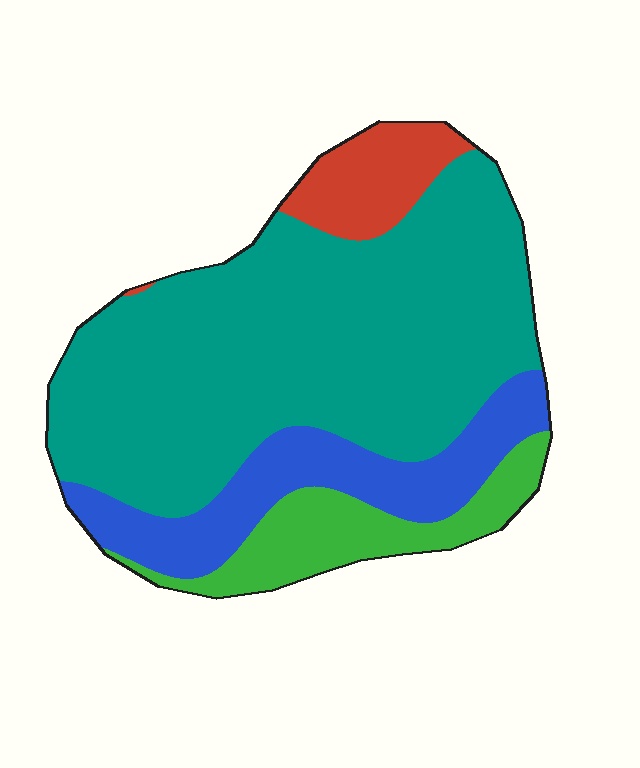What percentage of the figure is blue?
Blue covers around 20% of the figure.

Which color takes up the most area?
Teal, at roughly 60%.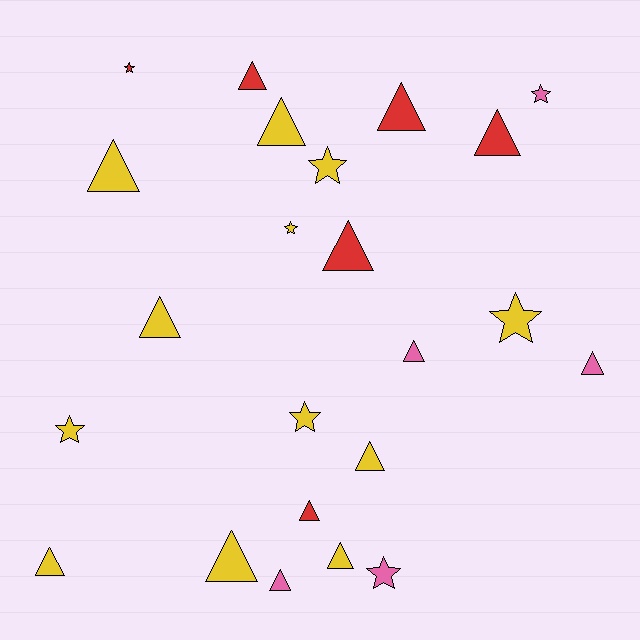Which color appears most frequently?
Yellow, with 12 objects.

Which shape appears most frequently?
Triangle, with 15 objects.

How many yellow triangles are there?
There are 7 yellow triangles.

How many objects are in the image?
There are 23 objects.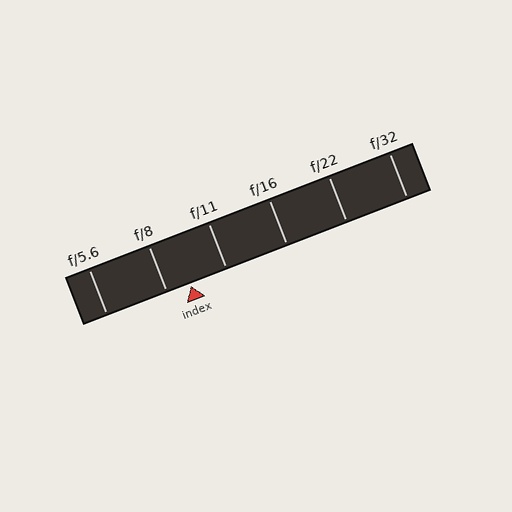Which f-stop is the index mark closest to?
The index mark is closest to f/8.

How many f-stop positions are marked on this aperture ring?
There are 6 f-stop positions marked.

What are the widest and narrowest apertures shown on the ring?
The widest aperture shown is f/5.6 and the narrowest is f/32.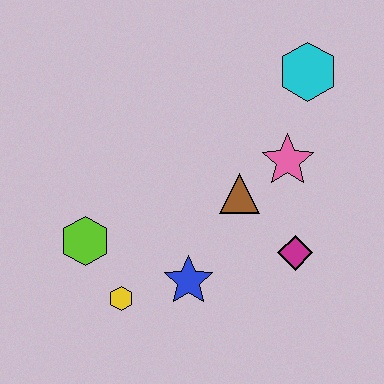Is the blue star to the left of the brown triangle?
Yes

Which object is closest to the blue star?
The yellow hexagon is closest to the blue star.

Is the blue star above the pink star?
No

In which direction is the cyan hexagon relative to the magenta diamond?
The cyan hexagon is above the magenta diamond.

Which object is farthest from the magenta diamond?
The lime hexagon is farthest from the magenta diamond.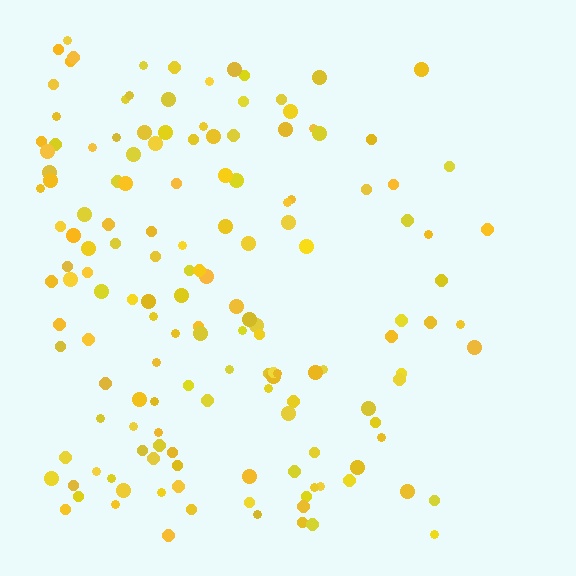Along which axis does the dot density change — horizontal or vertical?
Horizontal.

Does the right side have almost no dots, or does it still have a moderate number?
Still a moderate number, just noticeably fewer than the left.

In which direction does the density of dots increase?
From right to left, with the left side densest.